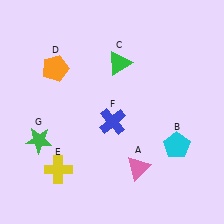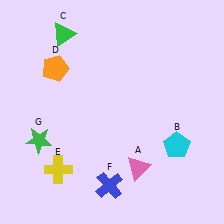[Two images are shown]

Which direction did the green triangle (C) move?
The green triangle (C) moved left.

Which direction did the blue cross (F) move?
The blue cross (F) moved down.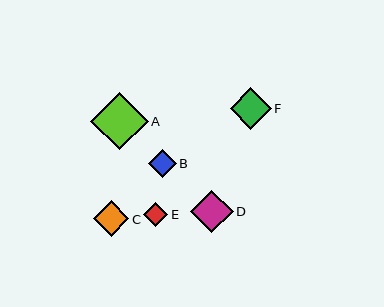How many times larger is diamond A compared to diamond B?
Diamond A is approximately 2.1 times the size of diamond B.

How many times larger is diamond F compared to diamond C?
Diamond F is approximately 1.1 times the size of diamond C.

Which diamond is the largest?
Diamond A is the largest with a size of approximately 58 pixels.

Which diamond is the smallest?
Diamond E is the smallest with a size of approximately 24 pixels.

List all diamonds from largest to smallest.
From largest to smallest: A, D, F, C, B, E.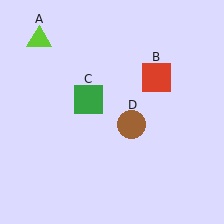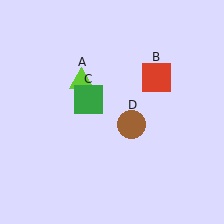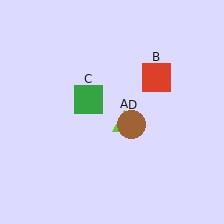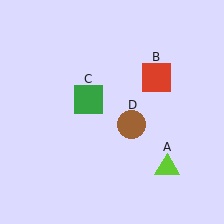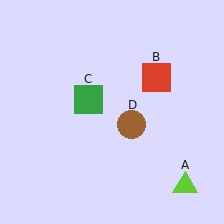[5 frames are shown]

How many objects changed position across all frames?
1 object changed position: lime triangle (object A).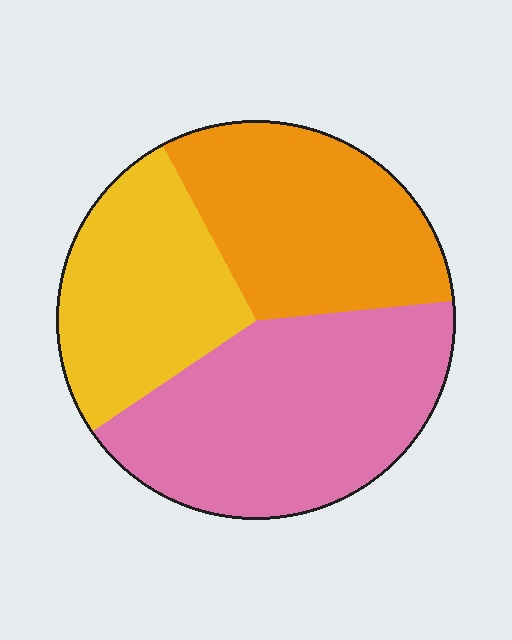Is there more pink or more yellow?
Pink.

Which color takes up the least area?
Yellow, at roughly 25%.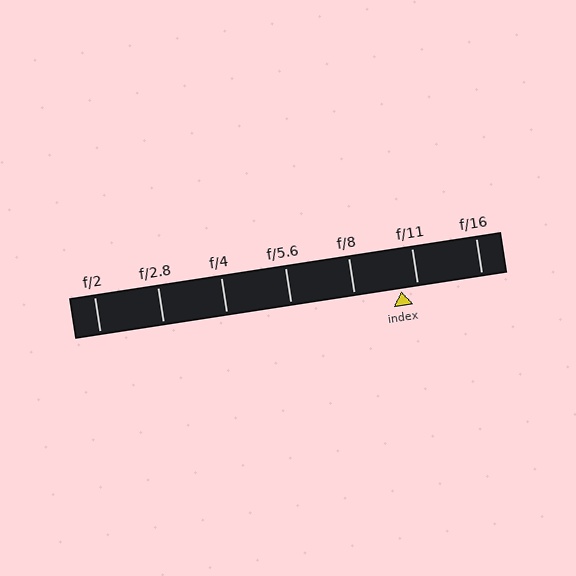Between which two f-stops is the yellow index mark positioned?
The index mark is between f/8 and f/11.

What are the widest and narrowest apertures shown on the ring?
The widest aperture shown is f/2 and the narrowest is f/16.